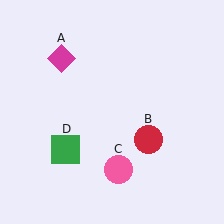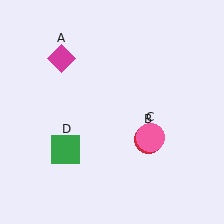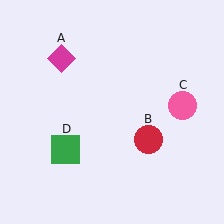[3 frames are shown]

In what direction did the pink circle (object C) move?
The pink circle (object C) moved up and to the right.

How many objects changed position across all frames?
1 object changed position: pink circle (object C).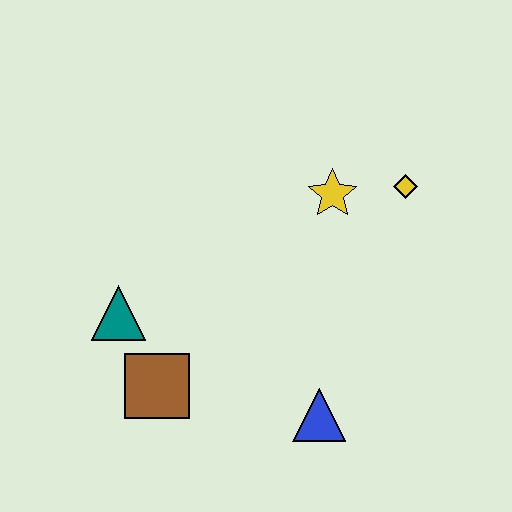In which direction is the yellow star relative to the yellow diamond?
The yellow star is to the left of the yellow diamond.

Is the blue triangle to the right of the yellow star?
No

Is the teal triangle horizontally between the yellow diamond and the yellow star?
No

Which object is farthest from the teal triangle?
The yellow diamond is farthest from the teal triangle.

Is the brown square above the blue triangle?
Yes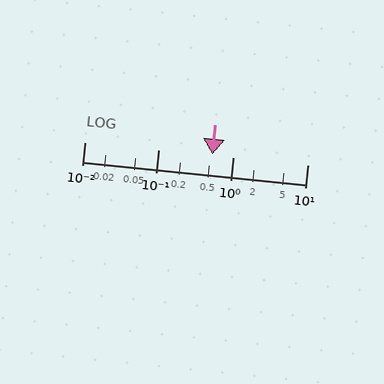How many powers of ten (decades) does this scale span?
The scale spans 3 decades, from 0.01 to 10.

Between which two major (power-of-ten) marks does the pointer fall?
The pointer is between 0.1 and 1.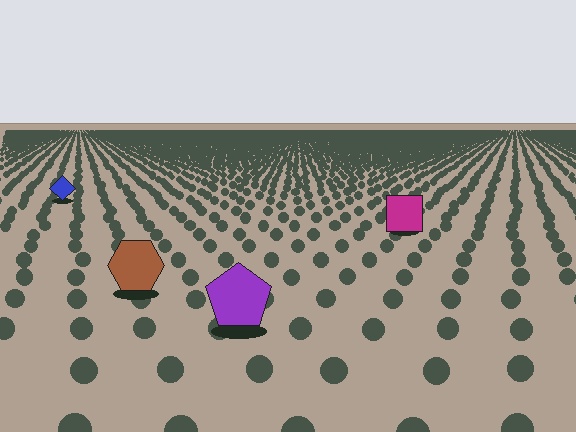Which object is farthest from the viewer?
The blue diamond is farthest from the viewer. It appears smaller and the ground texture around it is denser.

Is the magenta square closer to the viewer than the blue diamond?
Yes. The magenta square is closer — you can tell from the texture gradient: the ground texture is coarser near it.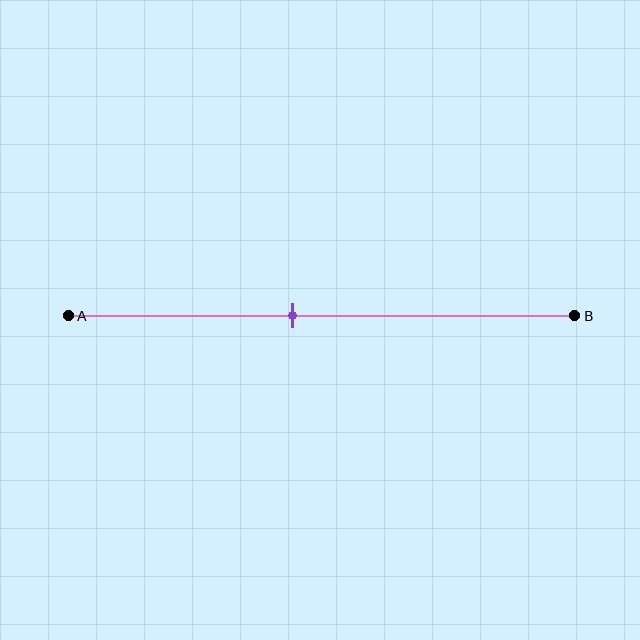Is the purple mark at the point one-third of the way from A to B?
No, the mark is at about 45% from A, not at the 33% one-third point.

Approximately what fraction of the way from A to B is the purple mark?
The purple mark is approximately 45% of the way from A to B.